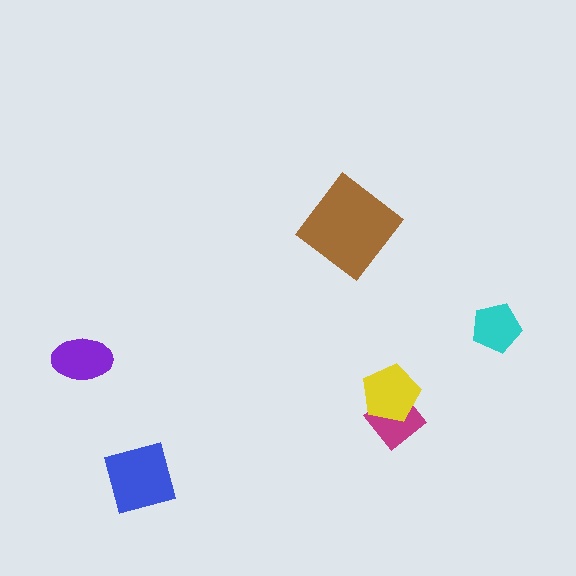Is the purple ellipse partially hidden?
No, no other shape covers it.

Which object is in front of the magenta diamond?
The yellow pentagon is in front of the magenta diamond.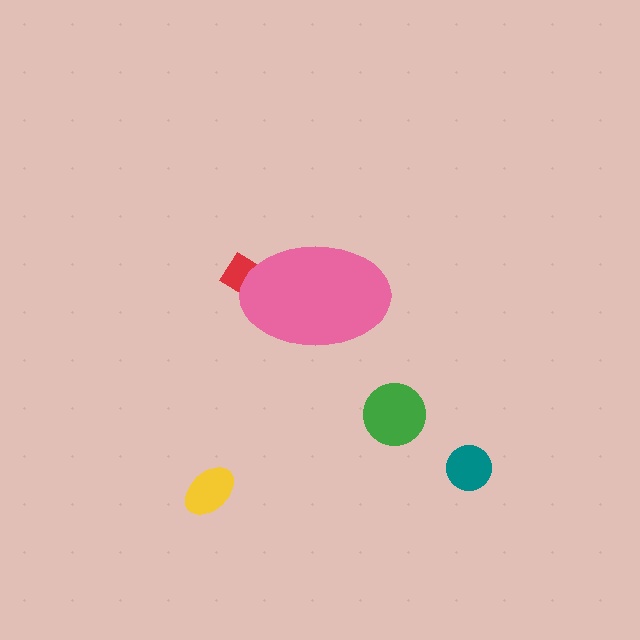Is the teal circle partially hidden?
No, the teal circle is fully visible.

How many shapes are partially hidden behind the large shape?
1 shape is partially hidden.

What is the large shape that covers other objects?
A pink ellipse.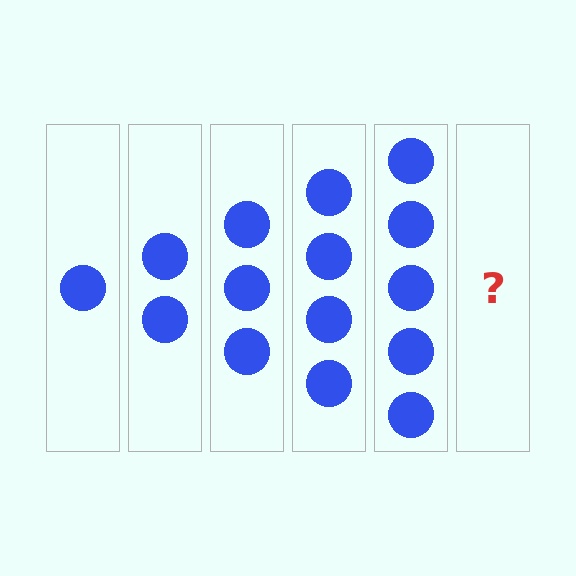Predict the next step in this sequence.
The next step is 6 circles.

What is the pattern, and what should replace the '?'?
The pattern is that each step adds one more circle. The '?' should be 6 circles.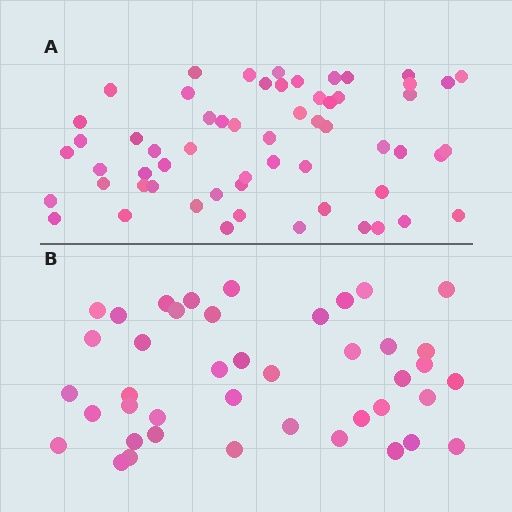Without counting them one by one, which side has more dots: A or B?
Region A (the top region) has more dots.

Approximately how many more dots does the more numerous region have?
Region A has approximately 15 more dots than region B.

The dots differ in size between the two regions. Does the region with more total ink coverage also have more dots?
No. Region B has more total ink coverage because its dots are larger, but region A actually contains more individual dots. Total area can be misleading — the number of items is what matters here.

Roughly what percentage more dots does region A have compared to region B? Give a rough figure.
About 40% more.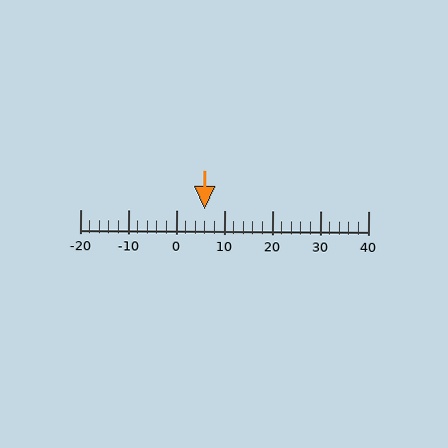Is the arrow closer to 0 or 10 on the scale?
The arrow is closer to 10.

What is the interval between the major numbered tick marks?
The major tick marks are spaced 10 units apart.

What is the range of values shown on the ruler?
The ruler shows values from -20 to 40.